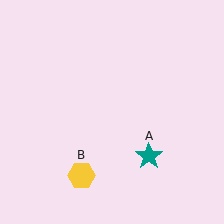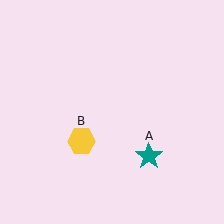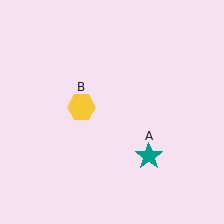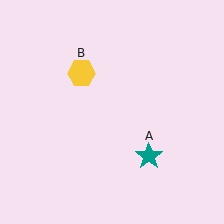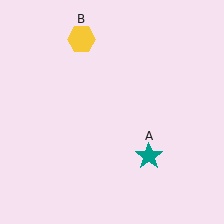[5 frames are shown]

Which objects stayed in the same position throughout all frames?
Teal star (object A) remained stationary.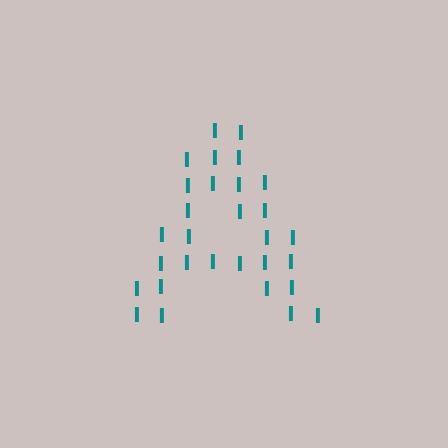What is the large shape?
The large shape is the letter A.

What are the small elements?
The small elements are letter I's.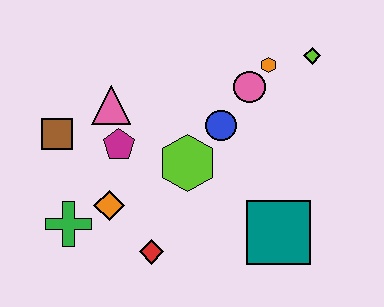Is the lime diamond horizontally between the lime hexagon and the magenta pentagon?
No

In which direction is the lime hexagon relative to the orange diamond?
The lime hexagon is to the right of the orange diamond.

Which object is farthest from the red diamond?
The lime diamond is farthest from the red diamond.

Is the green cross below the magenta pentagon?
Yes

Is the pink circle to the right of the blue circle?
Yes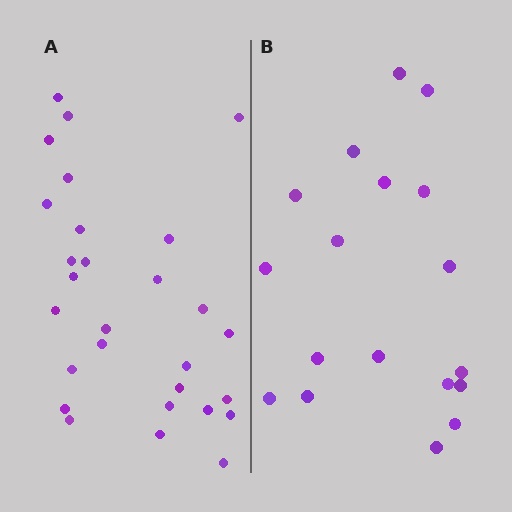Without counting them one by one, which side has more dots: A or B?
Region A (the left region) has more dots.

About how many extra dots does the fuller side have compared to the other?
Region A has roughly 10 or so more dots than region B.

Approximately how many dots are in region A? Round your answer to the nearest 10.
About 30 dots. (The exact count is 28, which rounds to 30.)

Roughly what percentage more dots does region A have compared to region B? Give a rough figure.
About 55% more.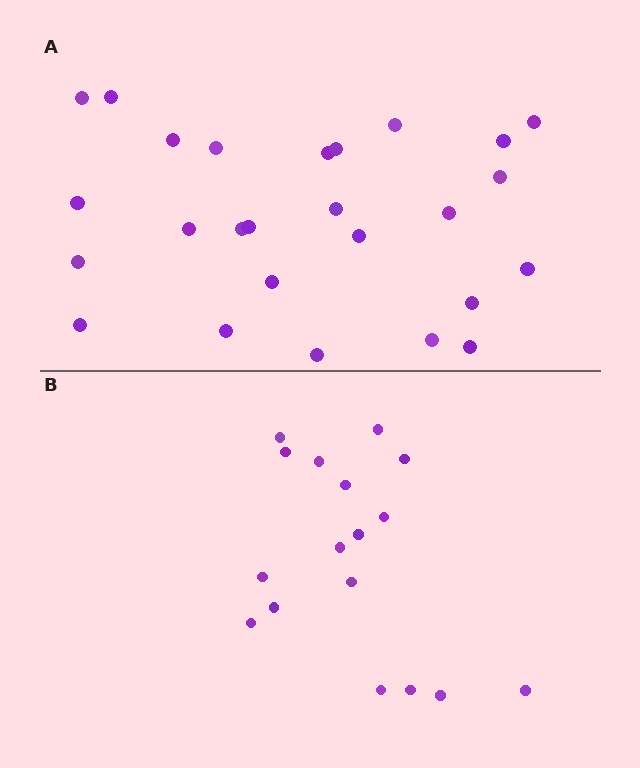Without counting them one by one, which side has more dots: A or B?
Region A (the top region) has more dots.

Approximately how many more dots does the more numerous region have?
Region A has roughly 8 or so more dots than region B.